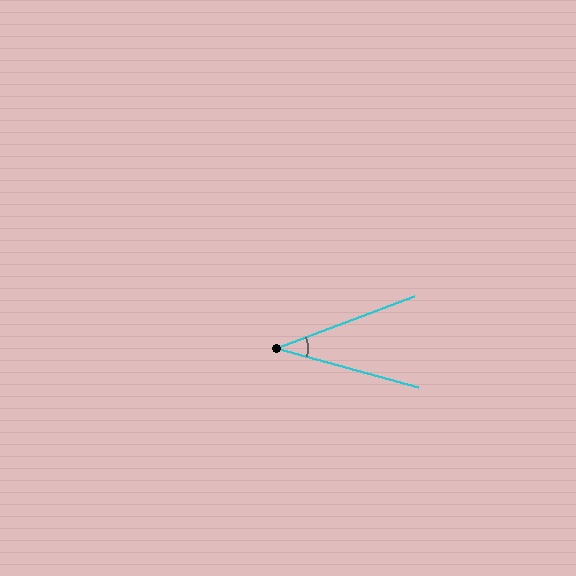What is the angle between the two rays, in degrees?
Approximately 36 degrees.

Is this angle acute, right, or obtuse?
It is acute.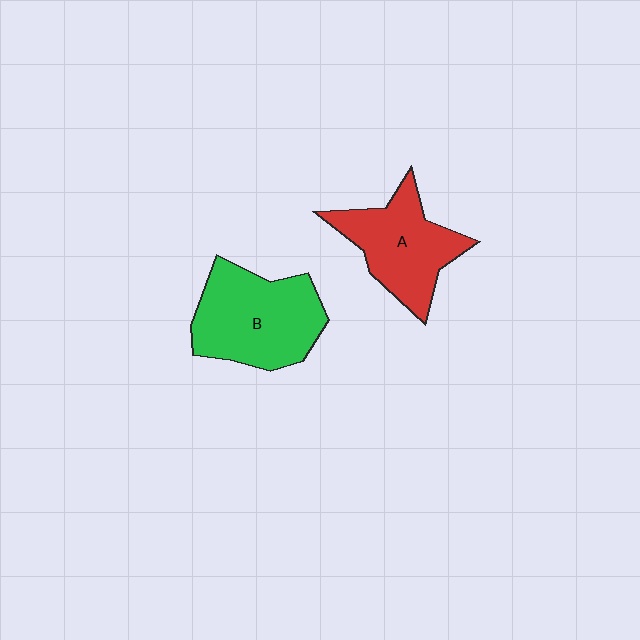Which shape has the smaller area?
Shape A (red).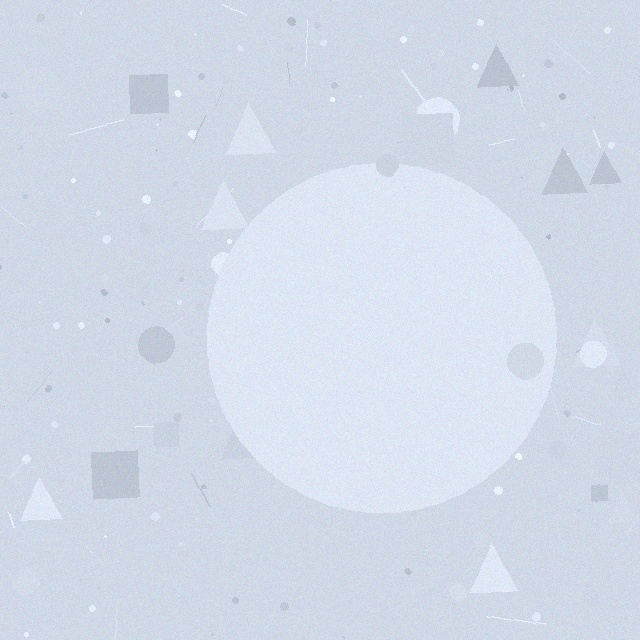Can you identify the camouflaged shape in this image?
The camouflaged shape is a circle.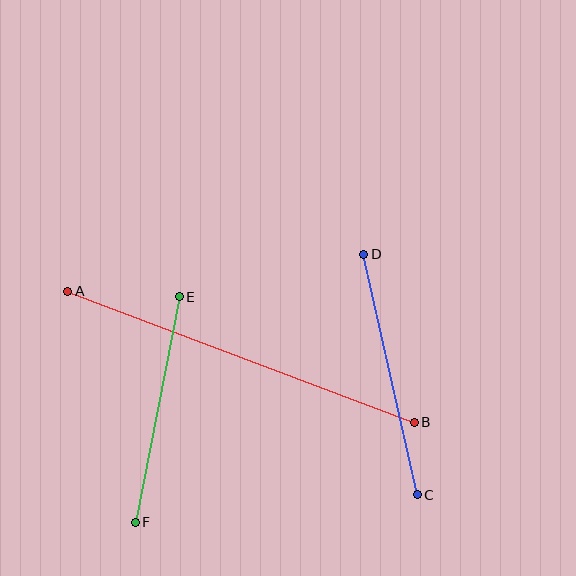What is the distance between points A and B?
The distance is approximately 370 pixels.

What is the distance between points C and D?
The distance is approximately 246 pixels.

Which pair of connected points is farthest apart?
Points A and B are farthest apart.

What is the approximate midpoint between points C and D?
The midpoint is at approximately (391, 375) pixels.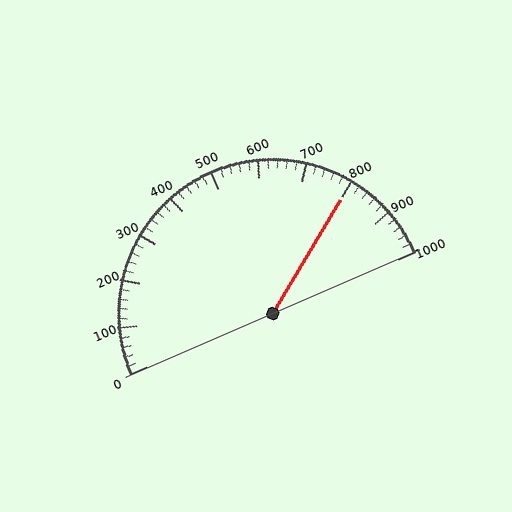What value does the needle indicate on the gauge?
The needle indicates approximately 800.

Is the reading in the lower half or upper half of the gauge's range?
The reading is in the upper half of the range (0 to 1000).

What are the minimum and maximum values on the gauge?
The gauge ranges from 0 to 1000.